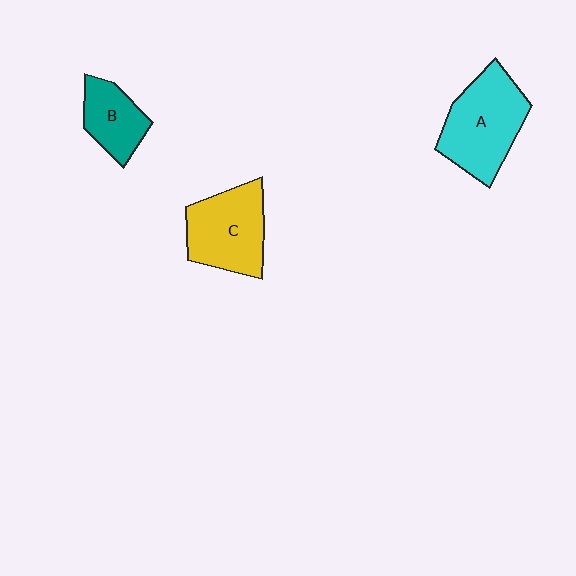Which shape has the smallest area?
Shape B (teal).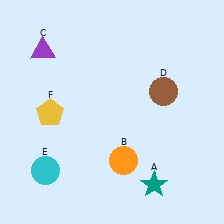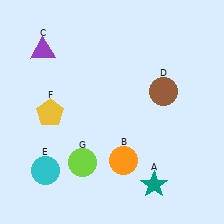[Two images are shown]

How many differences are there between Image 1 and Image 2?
There is 1 difference between the two images.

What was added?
A lime circle (G) was added in Image 2.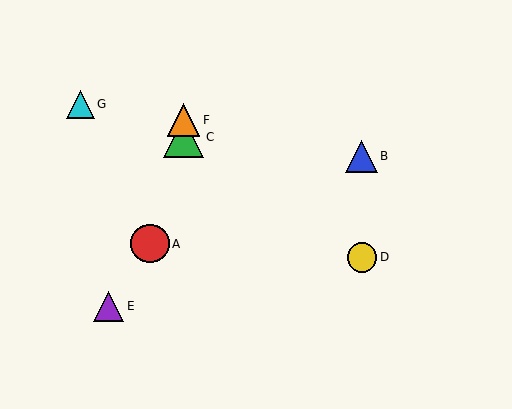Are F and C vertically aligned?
Yes, both are at x≈183.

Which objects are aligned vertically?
Objects C, F are aligned vertically.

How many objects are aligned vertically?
2 objects (C, F) are aligned vertically.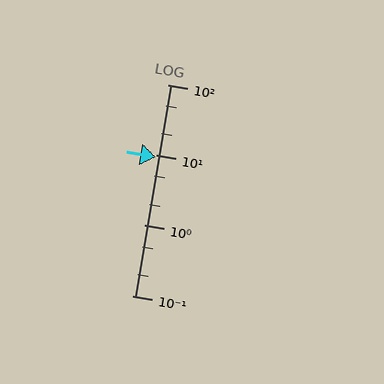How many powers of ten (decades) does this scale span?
The scale spans 3 decades, from 0.1 to 100.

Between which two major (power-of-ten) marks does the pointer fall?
The pointer is between 1 and 10.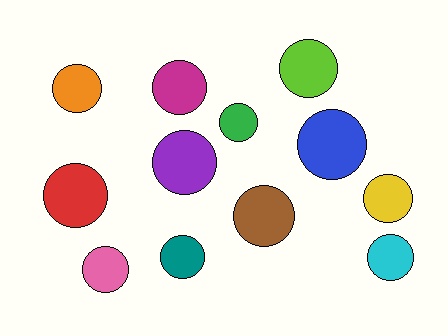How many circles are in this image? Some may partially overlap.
There are 12 circles.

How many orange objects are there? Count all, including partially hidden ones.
There is 1 orange object.